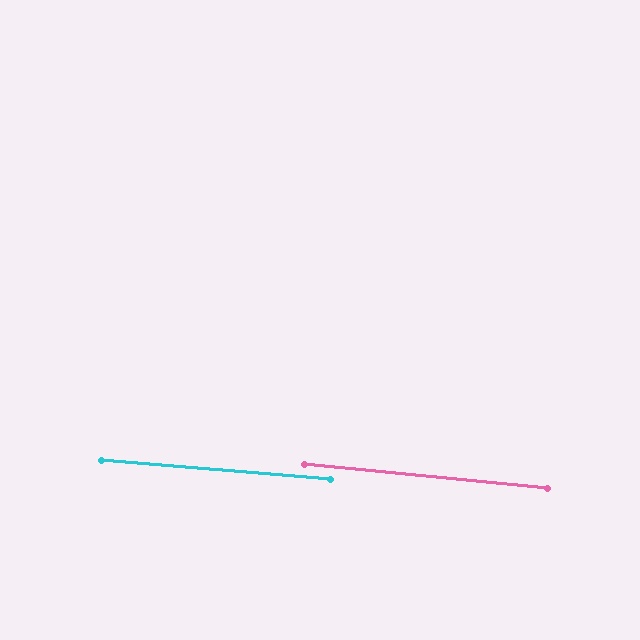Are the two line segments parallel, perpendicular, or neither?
Parallel — their directions differ by only 1.2°.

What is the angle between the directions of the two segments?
Approximately 1 degree.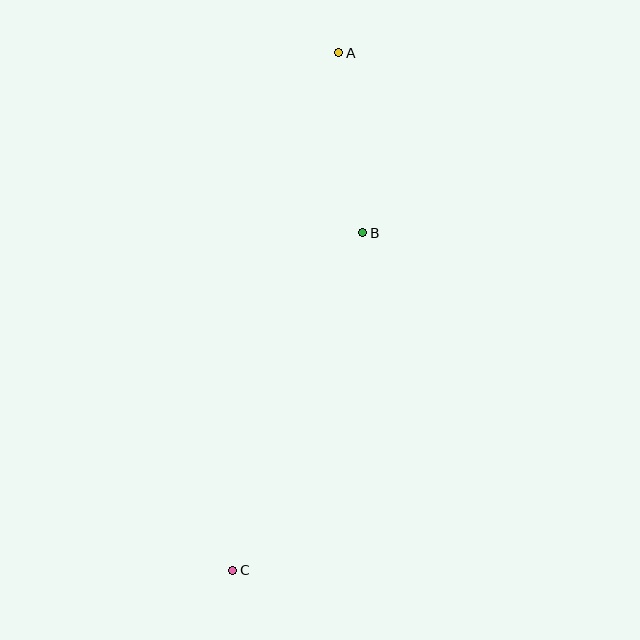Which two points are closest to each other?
Points A and B are closest to each other.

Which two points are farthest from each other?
Points A and C are farthest from each other.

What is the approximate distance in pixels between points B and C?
The distance between B and C is approximately 362 pixels.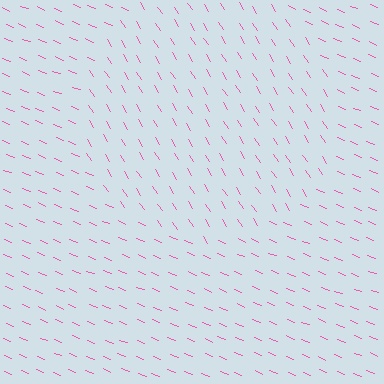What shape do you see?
I see a circle.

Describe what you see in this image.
The image is filled with small pink line segments. A circle region in the image has lines oriented differently from the surrounding lines, creating a visible texture boundary.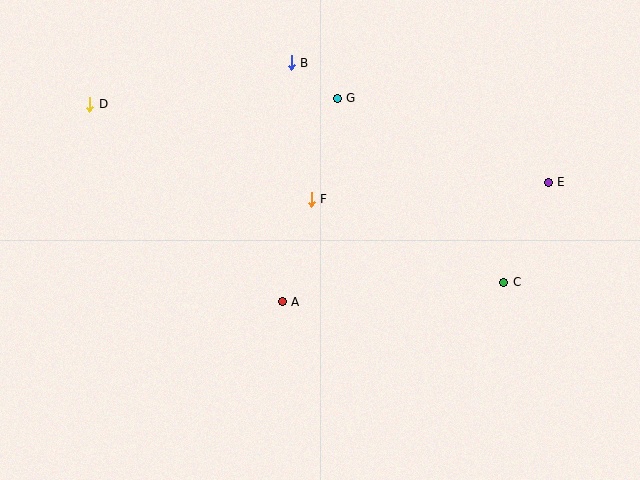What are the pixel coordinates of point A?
Point A is at (282, 302).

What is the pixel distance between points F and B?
The distance between F and B is 138 pixels.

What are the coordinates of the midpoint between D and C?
The midpoint between D and C is at (297, 193).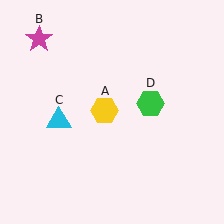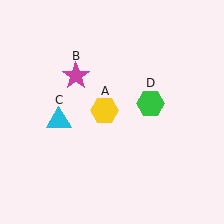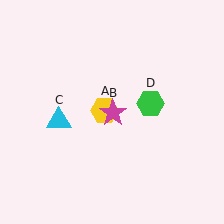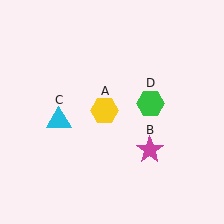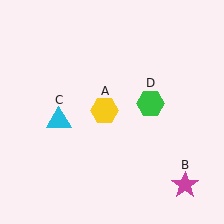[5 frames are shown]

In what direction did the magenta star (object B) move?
The magenta star (object B) moved down and to the right.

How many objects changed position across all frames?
1 object changed position: magenta star (object B).